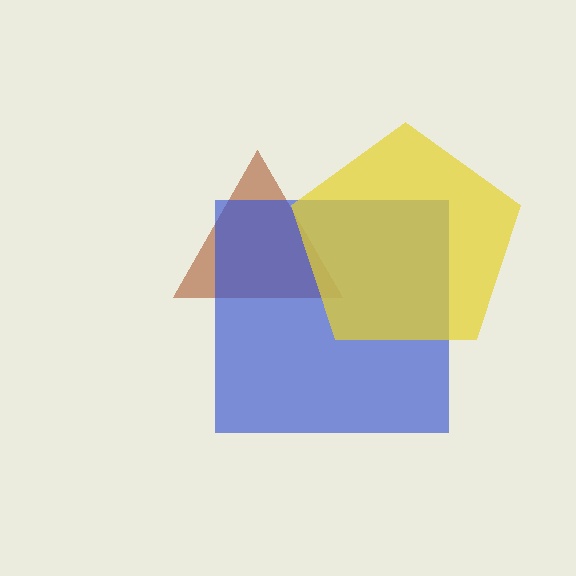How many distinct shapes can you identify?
There are 3 distinct shapes: a brown triangle, a blue square, a yellow pentagon.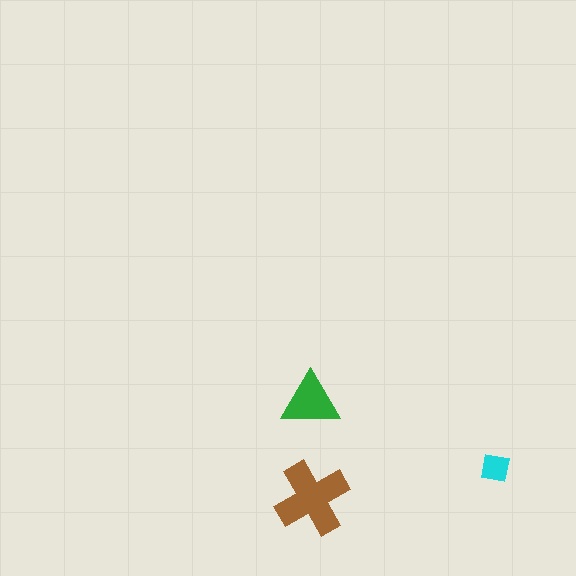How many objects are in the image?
There are 3 objects in the image.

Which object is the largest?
The brown cross.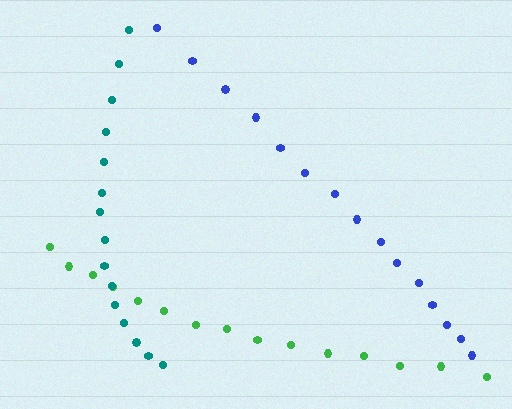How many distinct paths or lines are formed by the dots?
There are 3 distinct paths.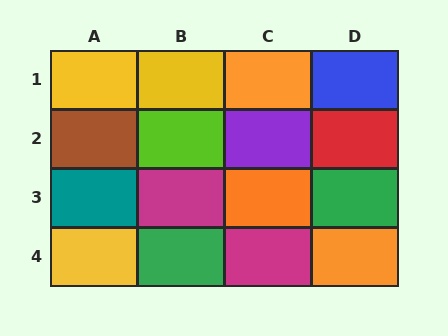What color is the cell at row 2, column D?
Red.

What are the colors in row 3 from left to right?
Teal, magenta, orange, green.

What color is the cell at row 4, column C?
Magenta.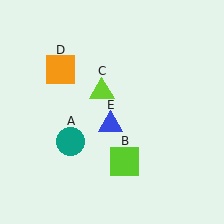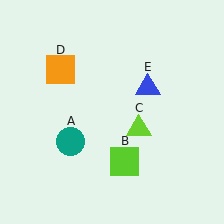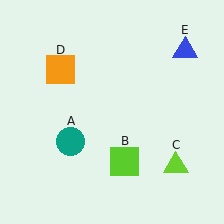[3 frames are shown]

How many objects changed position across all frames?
2 objects changed position: lime triangle (object C), blue triangle (object E).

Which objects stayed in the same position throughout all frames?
Teal circle (object A) and lime square (object B) and orange square (object D) remained stationary.